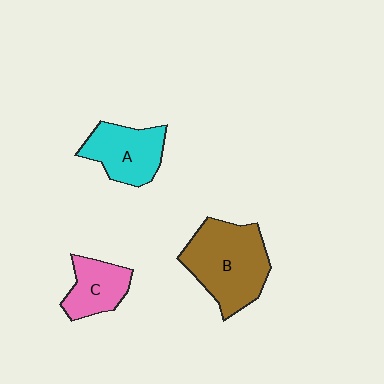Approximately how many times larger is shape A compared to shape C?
Approximately 1.3 times.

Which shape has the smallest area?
Shape C (pink).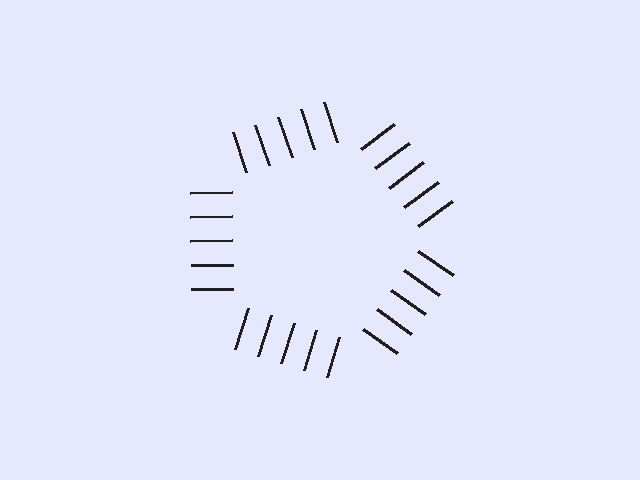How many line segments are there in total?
25 — 5 along each of the 5 edges.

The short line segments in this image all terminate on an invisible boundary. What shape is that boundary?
An illusory pentagon — the line segments terminate on its edges but no continuous stroke is drawn.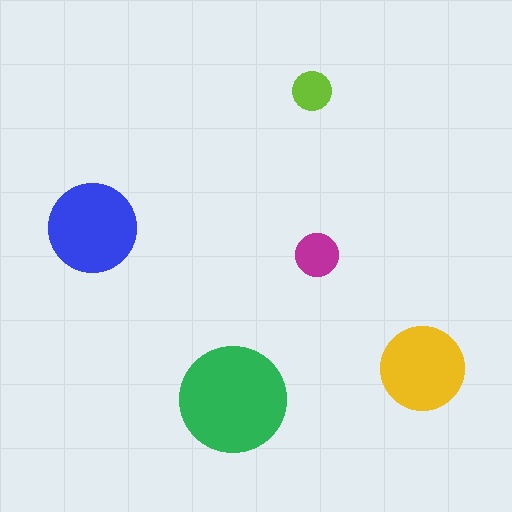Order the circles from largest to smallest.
the green one, the blue one, the yellow one, the magenta one, the lime one.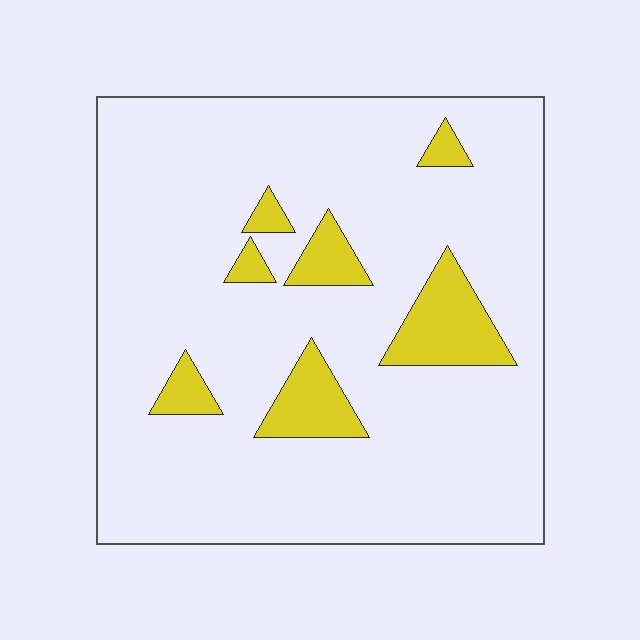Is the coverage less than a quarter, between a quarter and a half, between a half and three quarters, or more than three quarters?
Less than a quarter.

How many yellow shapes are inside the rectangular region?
7.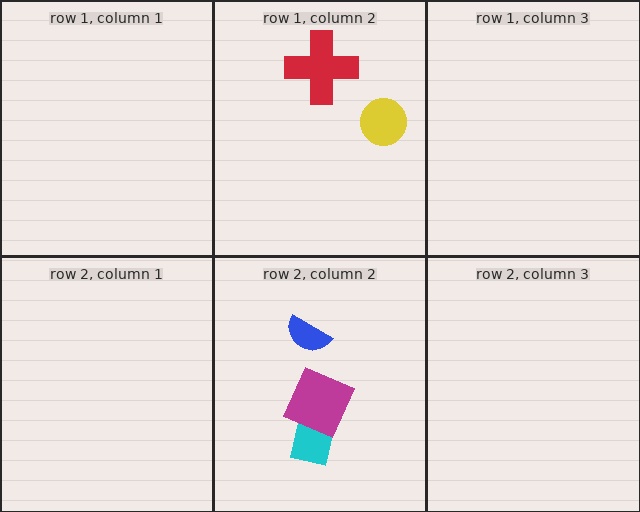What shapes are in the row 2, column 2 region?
The cyan square, the magenta square, the blue semicircle.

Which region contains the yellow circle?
The row 1, column 2 region.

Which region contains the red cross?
The row 1, column 2 region.